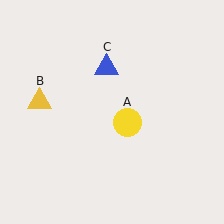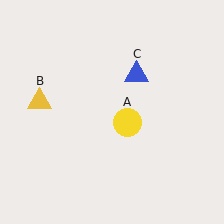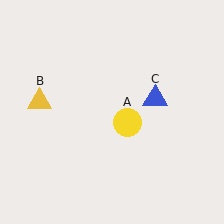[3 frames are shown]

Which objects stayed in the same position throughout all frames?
Yellow circle (object A) and yellow triangle (object B) remained stationary.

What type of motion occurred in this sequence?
The blue triangle (object C) rotated clockwise around the center of the scene.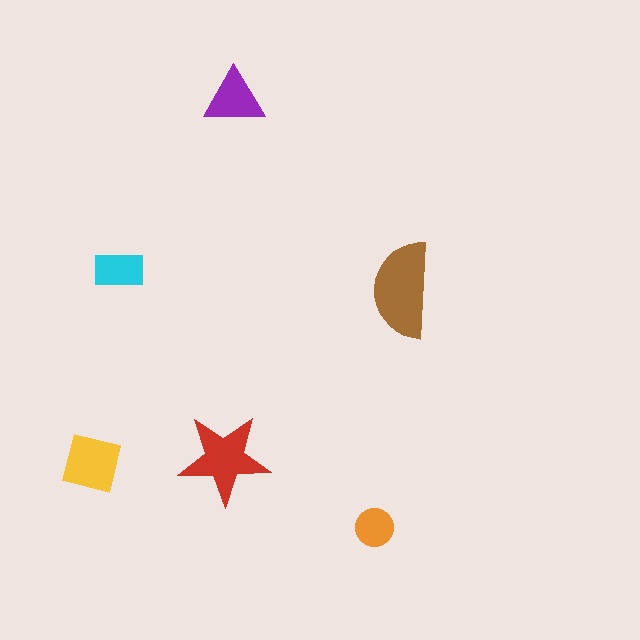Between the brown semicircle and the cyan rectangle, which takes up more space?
The brown semicircle.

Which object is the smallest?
The orange circle.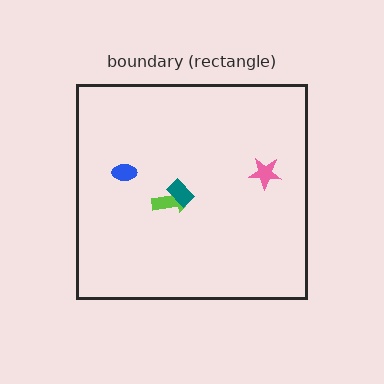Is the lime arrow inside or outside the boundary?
Inside.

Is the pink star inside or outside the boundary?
Inside.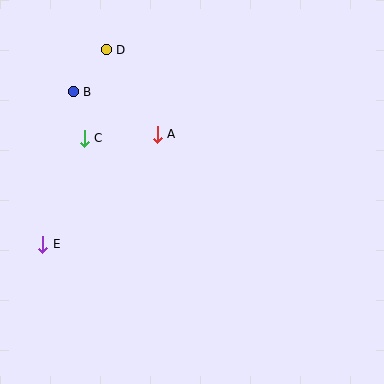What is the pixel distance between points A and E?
The distance between A and E is 159 pixels.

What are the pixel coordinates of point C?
Point C is at (84, 138).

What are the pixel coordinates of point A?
Point A is at (157, 134).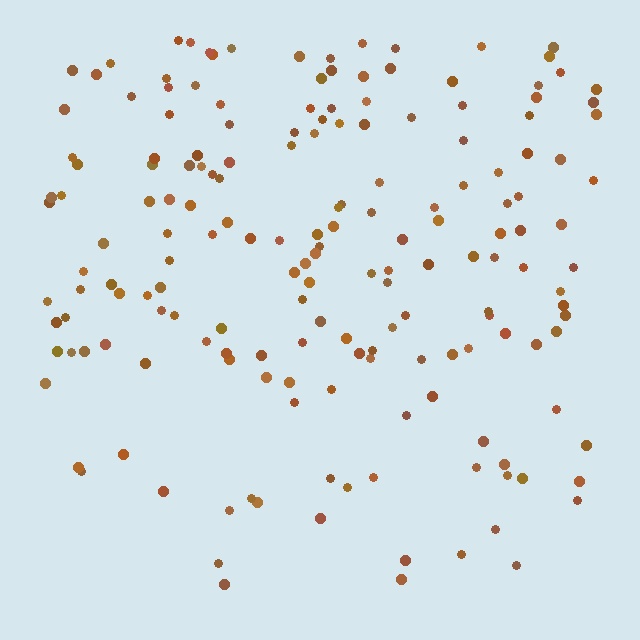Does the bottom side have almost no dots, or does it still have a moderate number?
Still a moderate number, just noticeably fewer than the top.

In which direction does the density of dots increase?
From bottom to top, with the top side densest.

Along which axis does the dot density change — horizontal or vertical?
Vertical.